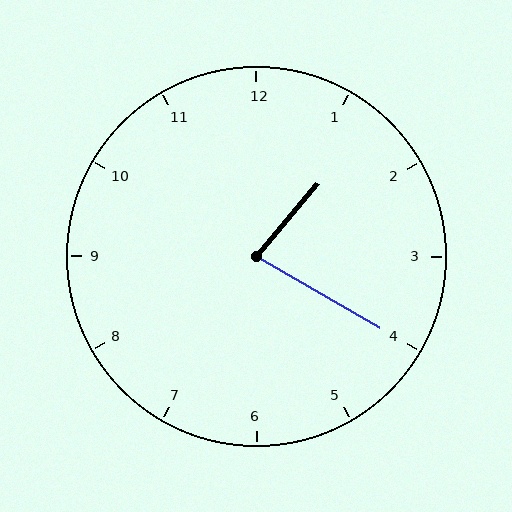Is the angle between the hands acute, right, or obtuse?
It is acute.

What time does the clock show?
1:20.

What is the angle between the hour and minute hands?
Approximately 80 degrees.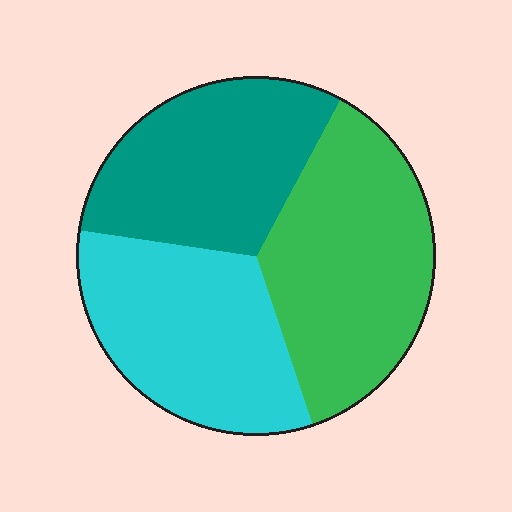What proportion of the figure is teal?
Teal takes up about one third (1/3) of the figure.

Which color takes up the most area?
Green, at roughly 35%.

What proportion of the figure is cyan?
Cyan takes up about one third (1/3) of the figure.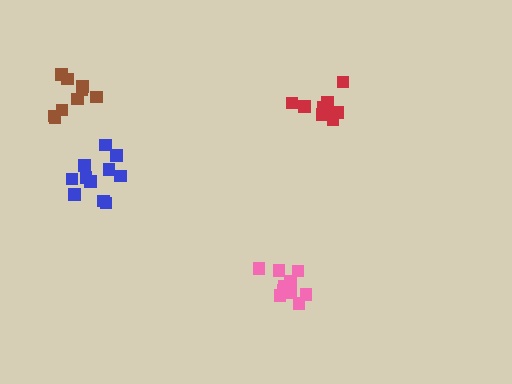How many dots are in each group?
Group 1: 9 dots, Group 2: 10 dots, Group 3: 11 dots, Group 4: 9 dots (39 total).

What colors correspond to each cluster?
The clusters are colored: red, pink, blue, brown.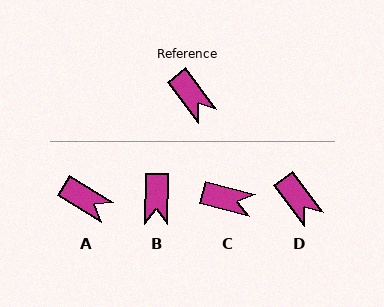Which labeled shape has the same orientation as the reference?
D.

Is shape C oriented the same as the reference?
No, it is off by about 38 degrees.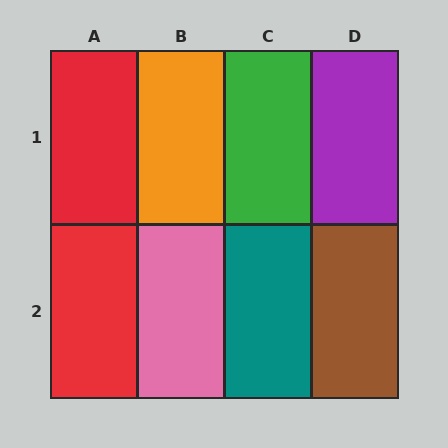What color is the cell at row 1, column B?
Orange.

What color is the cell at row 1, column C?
Green.